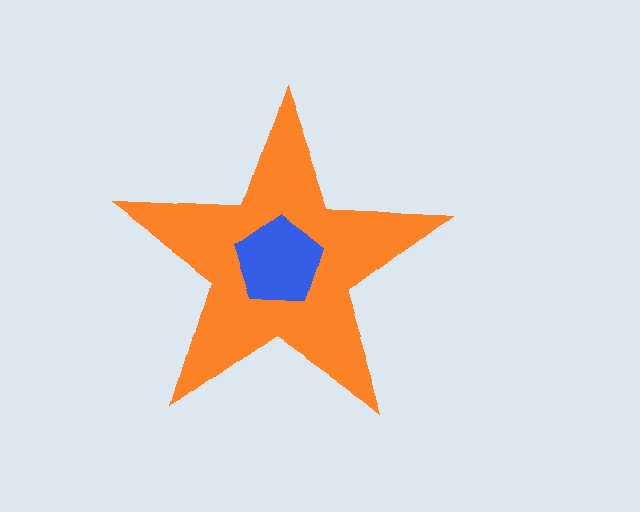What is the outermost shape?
The orange star.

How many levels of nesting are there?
2.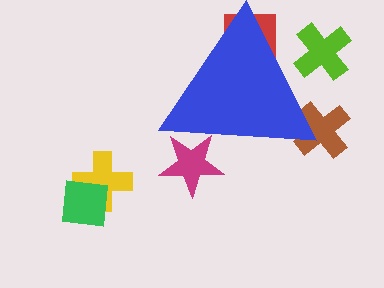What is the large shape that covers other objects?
A blue triangle.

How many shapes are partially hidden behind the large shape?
4 shapes are partially hidden.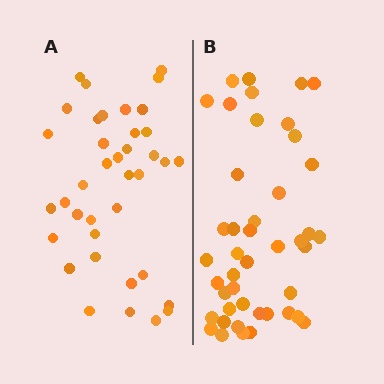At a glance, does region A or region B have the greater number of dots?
Region B (the right region) has more dots.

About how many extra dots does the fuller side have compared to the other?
Region B has about 6 more dots than region A.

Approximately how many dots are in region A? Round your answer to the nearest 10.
About 40 dots. (The exact count is 38, which rounds to 40.)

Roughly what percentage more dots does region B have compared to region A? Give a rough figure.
About 15% more.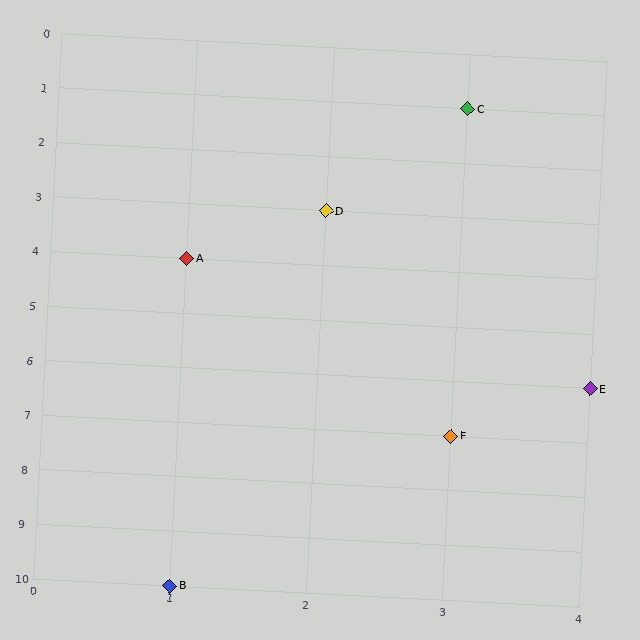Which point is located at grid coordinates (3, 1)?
Point C is at (3, 1).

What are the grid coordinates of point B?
Point B is at grid coordinates (1, 10).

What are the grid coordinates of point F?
Point F is at grid coordinates (3, 7).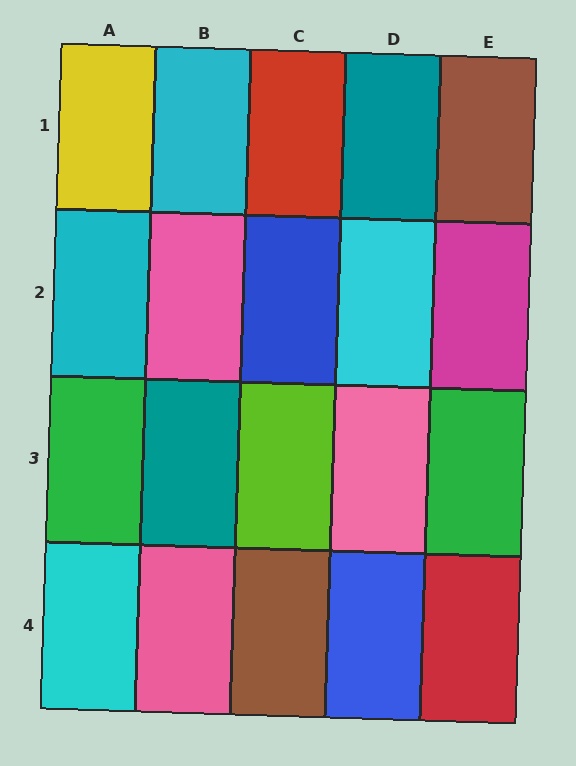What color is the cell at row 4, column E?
Red.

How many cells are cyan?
4 cells are cyan.